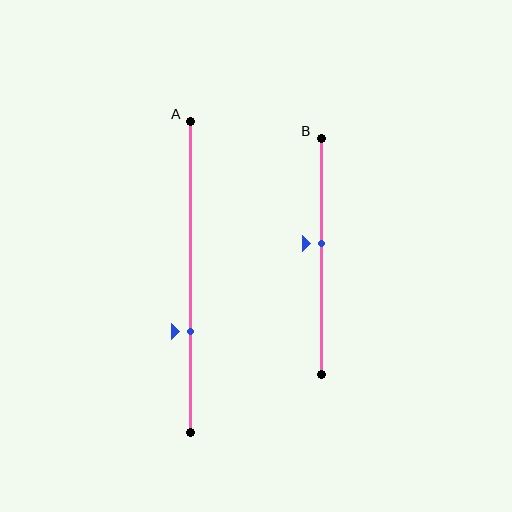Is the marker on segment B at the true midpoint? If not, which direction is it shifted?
No, the marker on segment B is shifted upward by about 5% of the segment length.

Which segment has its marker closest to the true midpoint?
Segment B has its marker closest to the true midpoint.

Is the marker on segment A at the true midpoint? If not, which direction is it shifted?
No, the marker on segment A is shifted downward by about 18% of the segment length.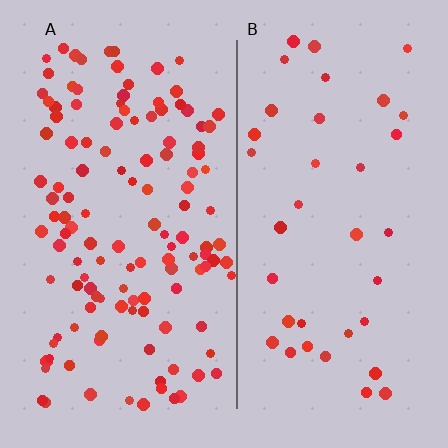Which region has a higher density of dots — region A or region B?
A (the left).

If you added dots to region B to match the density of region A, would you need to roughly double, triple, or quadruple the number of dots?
Approximately triple.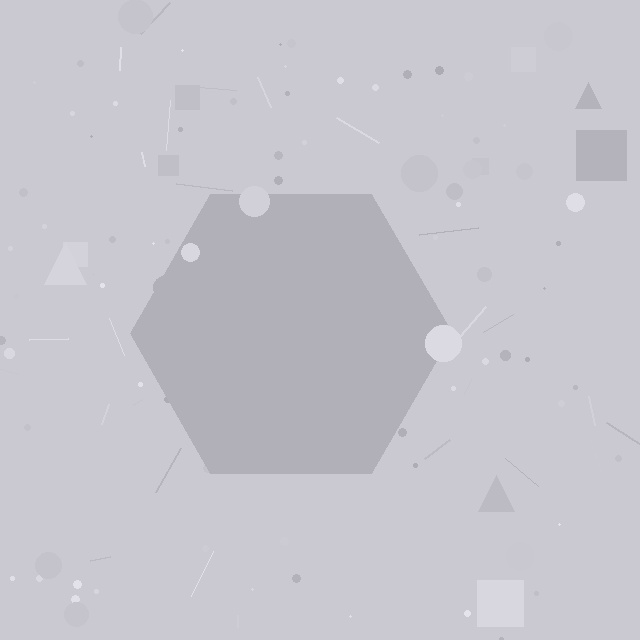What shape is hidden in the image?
A hexagon is hidden in the image.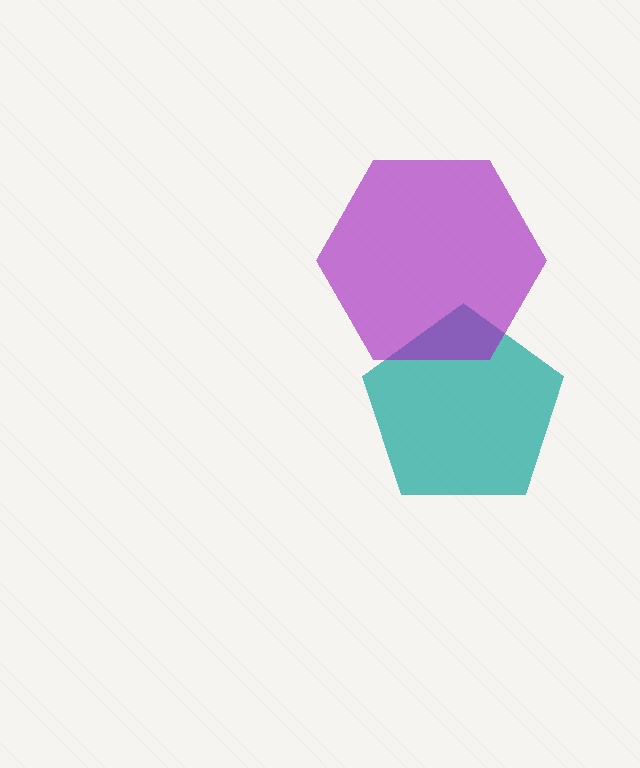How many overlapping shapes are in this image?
There are 2 overlapping shapes in the image.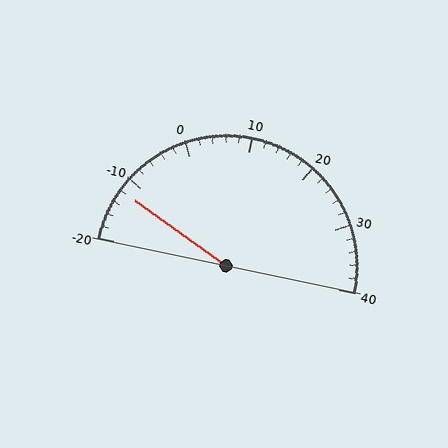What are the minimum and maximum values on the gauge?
The gauge ranges from -20 to 40.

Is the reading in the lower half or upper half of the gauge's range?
The reading is in the lower half of the range (-20 to 40).